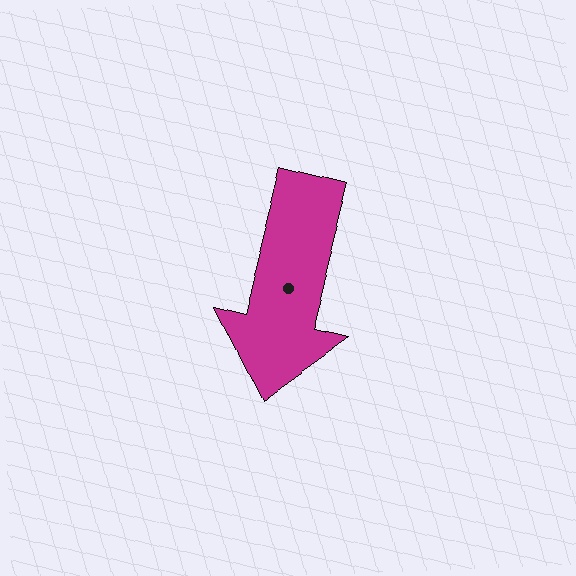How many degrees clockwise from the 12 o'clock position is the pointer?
Approximately 194 degrees.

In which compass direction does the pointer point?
South.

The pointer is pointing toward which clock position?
Roughly 6 o'clock.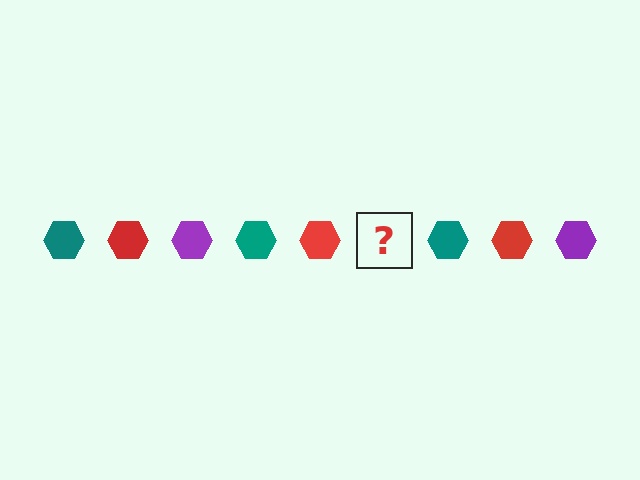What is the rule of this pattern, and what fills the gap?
The rule is that the pattern cycles through teal, red, purple hexagons. The gap should be filled with a purple hexagon.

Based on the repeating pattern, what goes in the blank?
The blank should be a purple hexagon.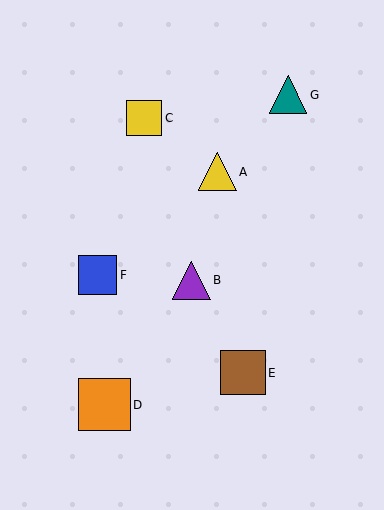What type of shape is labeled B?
Shape B is a purple triangle.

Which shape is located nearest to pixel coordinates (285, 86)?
The teal triangle (labeled G) at (288, 95) is nearest to that location.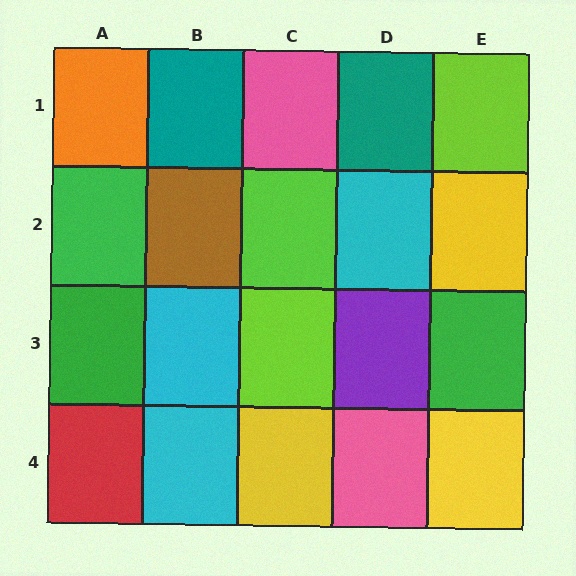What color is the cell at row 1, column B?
Teal.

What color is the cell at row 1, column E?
Lime.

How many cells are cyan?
3 cells are cyan.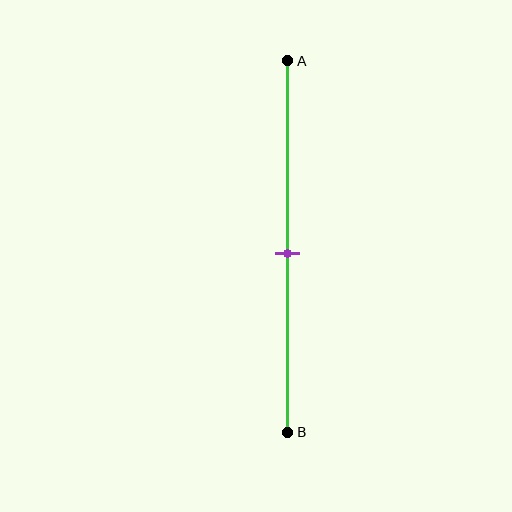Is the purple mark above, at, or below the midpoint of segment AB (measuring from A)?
The purple mark is approximately at the midpoint of segment AB.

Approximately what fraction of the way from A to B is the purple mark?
The purple mark is approximately 50% of the way from A to B.